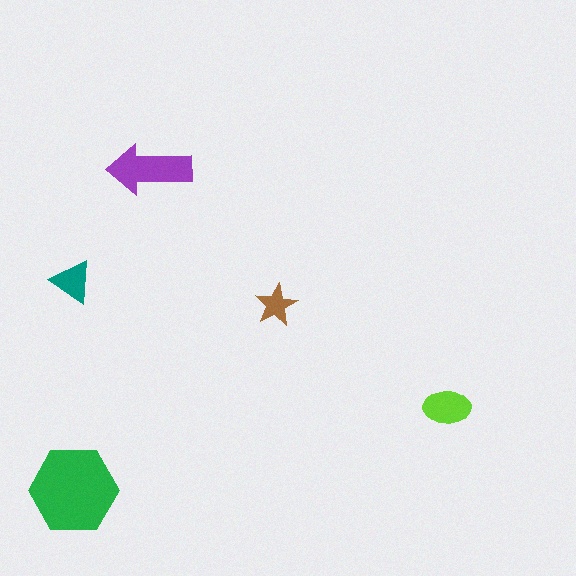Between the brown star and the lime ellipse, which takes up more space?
The lime ellipse.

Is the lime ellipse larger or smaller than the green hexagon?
Smaller.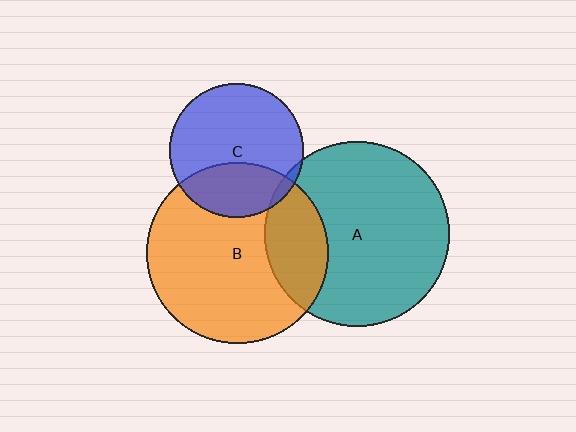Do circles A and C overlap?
Yes.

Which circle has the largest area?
Circle A (teal).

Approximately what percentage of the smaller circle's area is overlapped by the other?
Approximately 5%.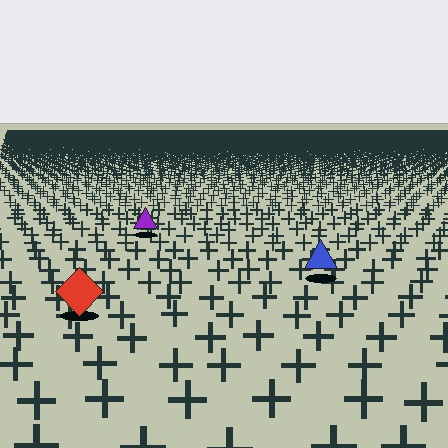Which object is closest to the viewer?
The red diamond is closest. The texture marks near it are larger and more spread out.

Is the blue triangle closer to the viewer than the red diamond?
No. The red diamond is closer — you can tell from the texture gradient: the ground texture is coarser near it.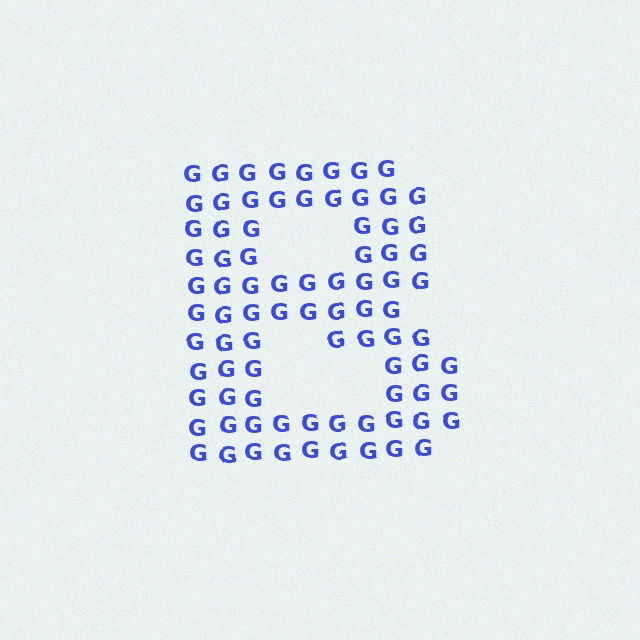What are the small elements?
The small elements are letter G's.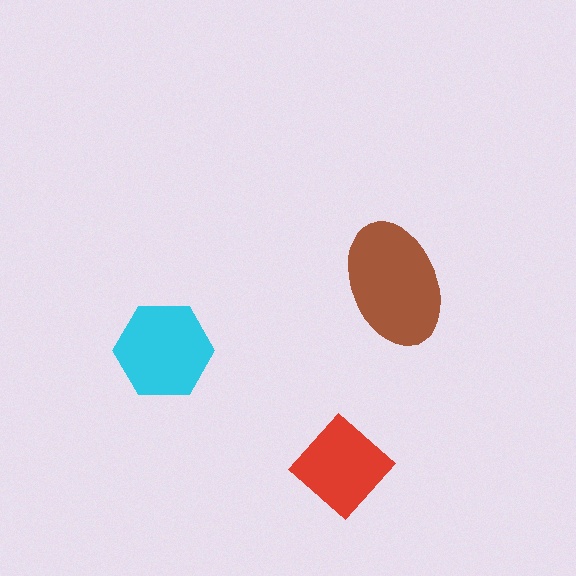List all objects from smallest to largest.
The red diamond, the cyan hexagon, the brown ellipse.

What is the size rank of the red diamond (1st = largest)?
3rd.